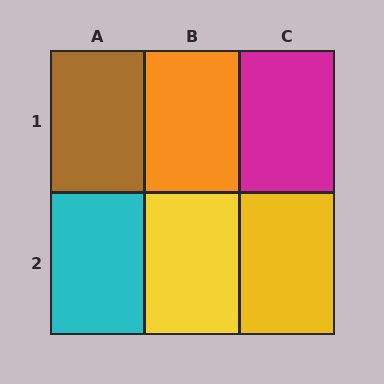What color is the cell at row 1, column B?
Orange.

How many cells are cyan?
1 cell is cyan.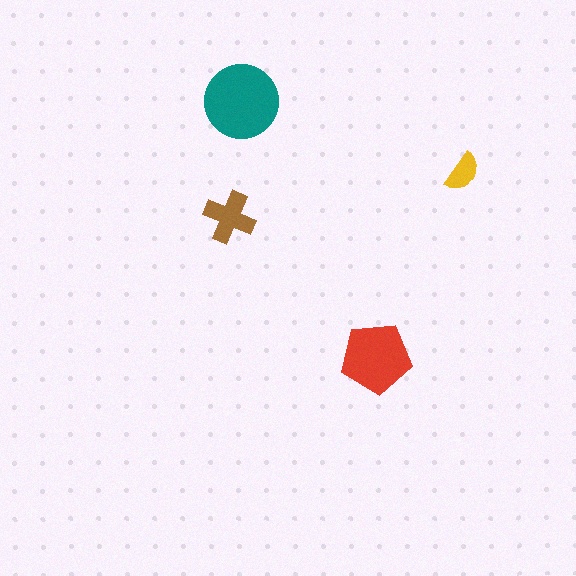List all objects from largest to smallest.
The teal circle, the red pentagon, the brown cross, the yellow semicircle.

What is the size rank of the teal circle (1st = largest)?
1st.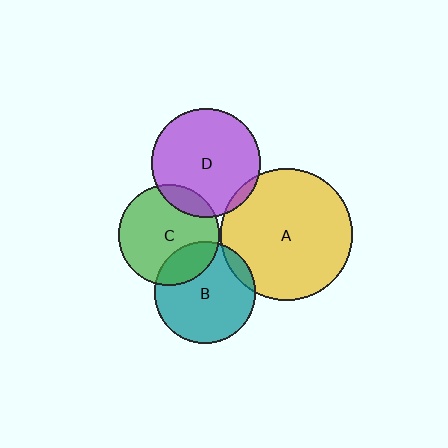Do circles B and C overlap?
Yes.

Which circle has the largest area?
Circle A (yellow).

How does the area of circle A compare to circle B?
Approximately 1.7 times.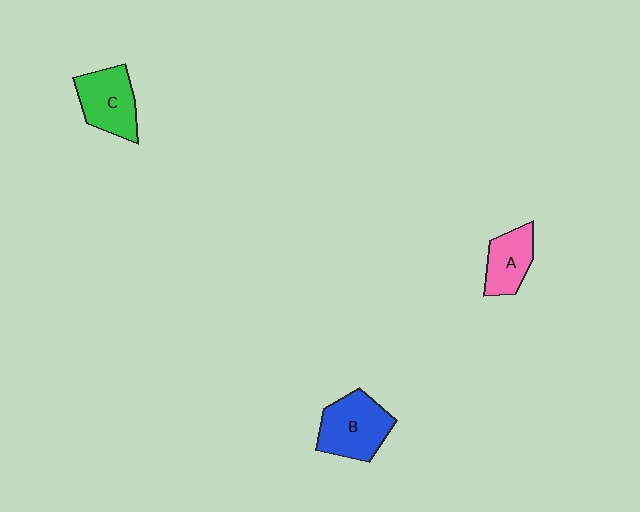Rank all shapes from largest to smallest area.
From largest to smallest: B (blue), C (green), A (pink).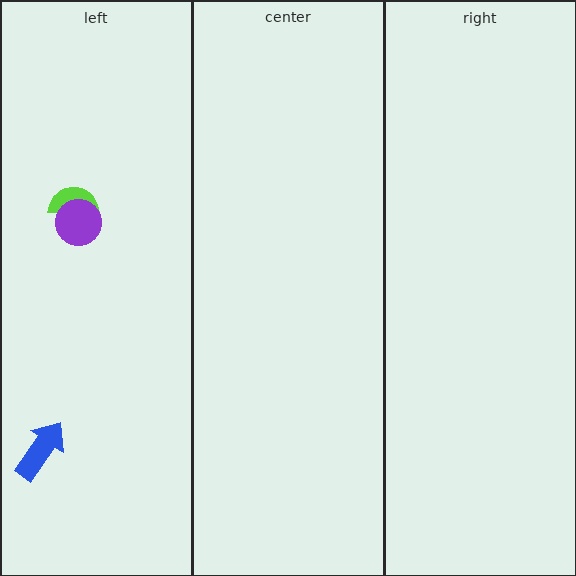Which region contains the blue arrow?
The left region.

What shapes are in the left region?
The lime semicircle, the purple circle, the blue arrow.